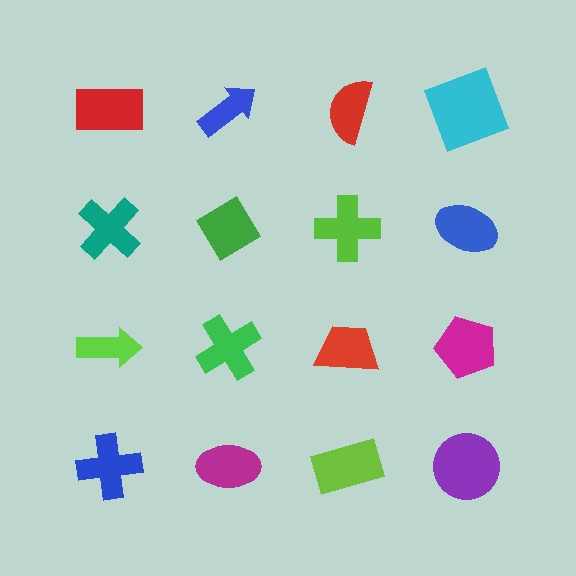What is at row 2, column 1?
A teal cross.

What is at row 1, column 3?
A red semicircle.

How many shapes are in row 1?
4 shapes.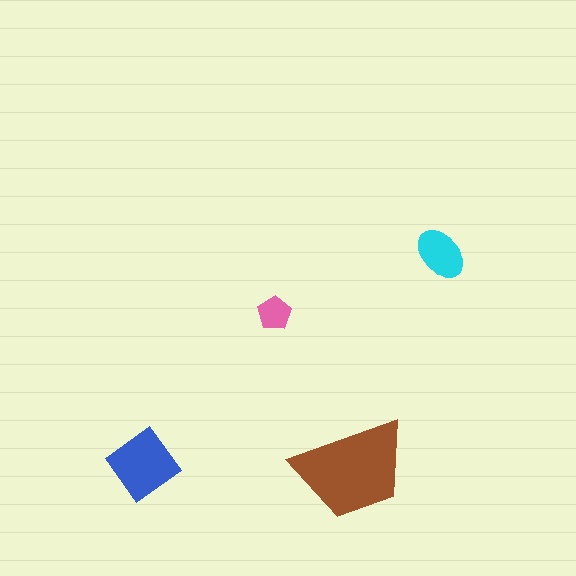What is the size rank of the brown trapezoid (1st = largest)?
1st.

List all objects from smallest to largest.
The pink pentagon, the cyan ellipse, the blue diamond, the brown trapezoid.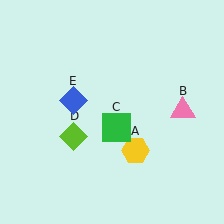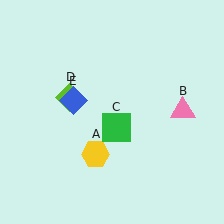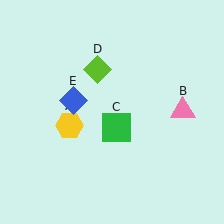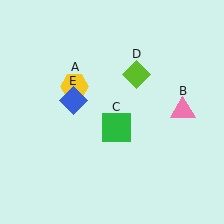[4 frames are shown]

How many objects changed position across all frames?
2 objects changed position: yellow hexagon (object A), lime diamond (object D).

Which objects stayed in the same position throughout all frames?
Pink triangle (object B) and green square (object C) and blue diamond (object E) remained stationary.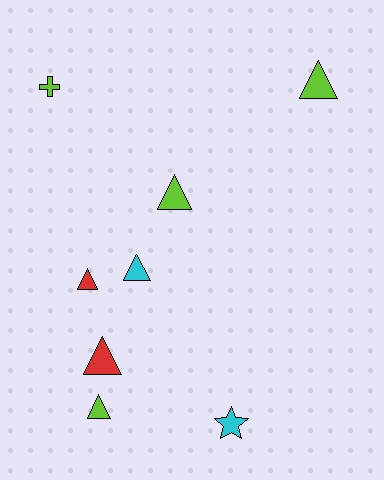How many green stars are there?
There are no green stars.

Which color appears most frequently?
Lime, with 4 objects.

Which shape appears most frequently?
Triangle, with 6 objects.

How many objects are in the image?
There are 8 objects.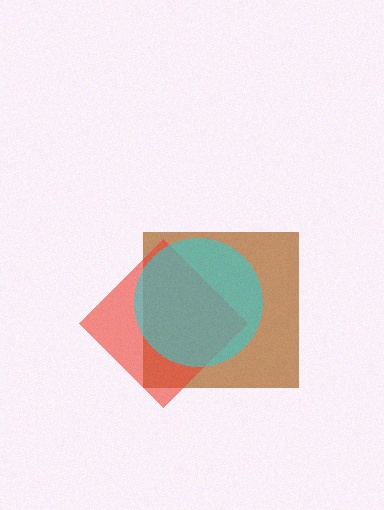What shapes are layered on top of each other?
The layered shapes are: a brown square, a red diamond, a cyan circle.